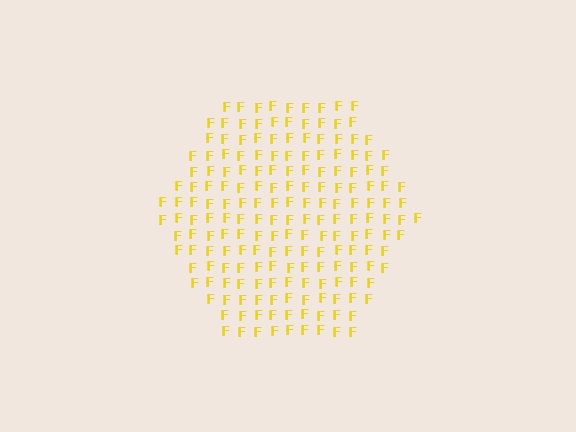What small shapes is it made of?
It is made of small letter F's.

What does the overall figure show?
The overall figure shows a hexagon.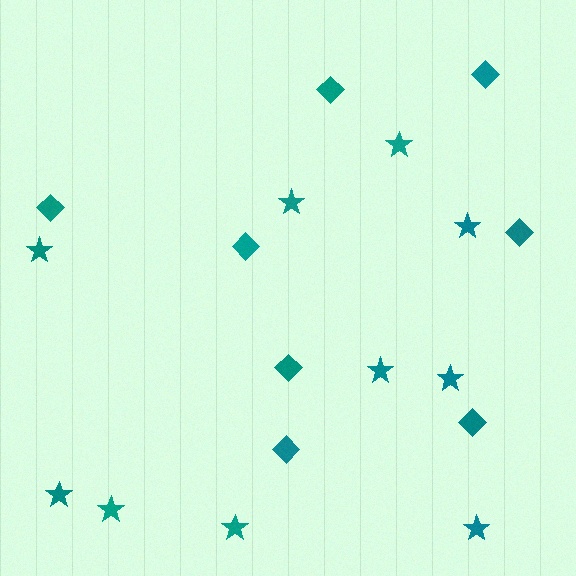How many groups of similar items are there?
There are 2 groups: one group of diamonds (8) and one group of stars (10).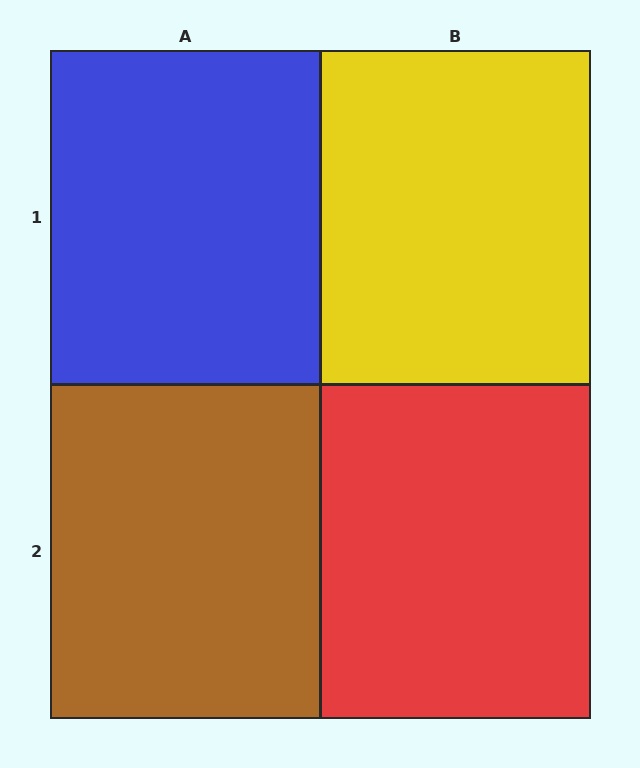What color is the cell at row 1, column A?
Blue.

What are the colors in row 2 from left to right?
Brown, red.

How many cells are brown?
1 cell is brown.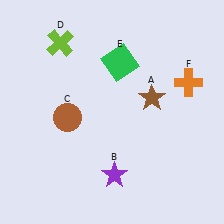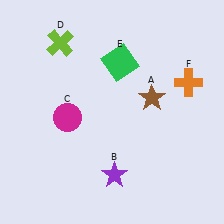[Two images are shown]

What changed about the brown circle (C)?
In Image 1, C is brown. In Image 2, it changed to magenta.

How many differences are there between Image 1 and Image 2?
There is 1 difference between the two images.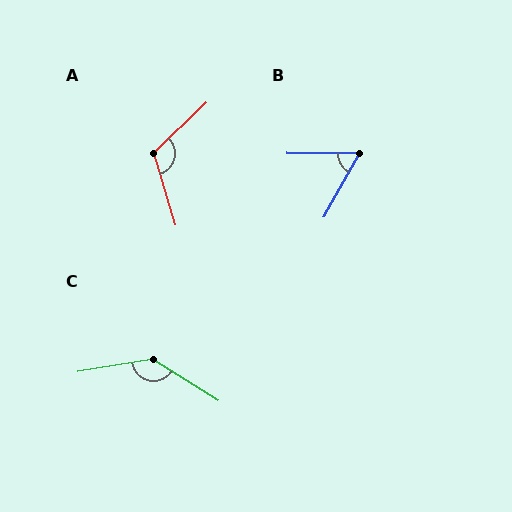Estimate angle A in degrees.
Approximately 117 degrees.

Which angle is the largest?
C, at approximately 138 degrees.